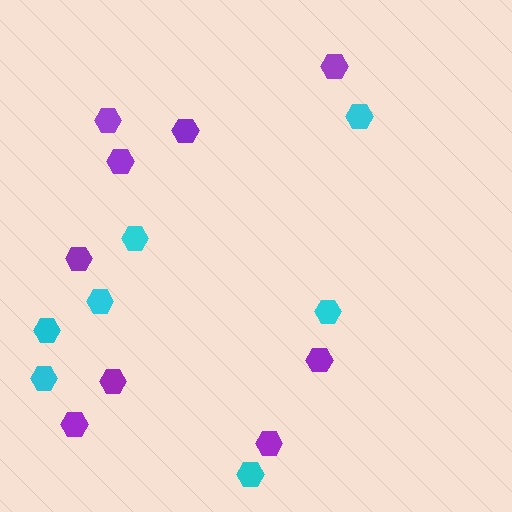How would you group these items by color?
There are 2 groups: one group of purple hexagons (9) and one group of cyan hexagons (7).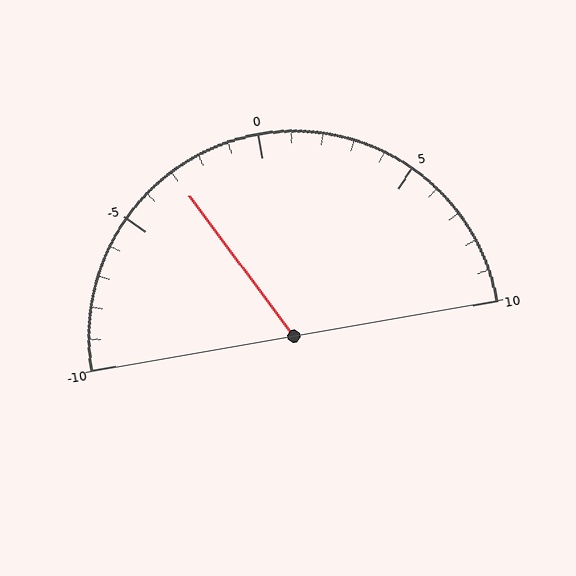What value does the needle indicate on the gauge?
The needle indicates approximately -3.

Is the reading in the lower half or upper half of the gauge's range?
The reading is in the lower half of the range (-10 to 10).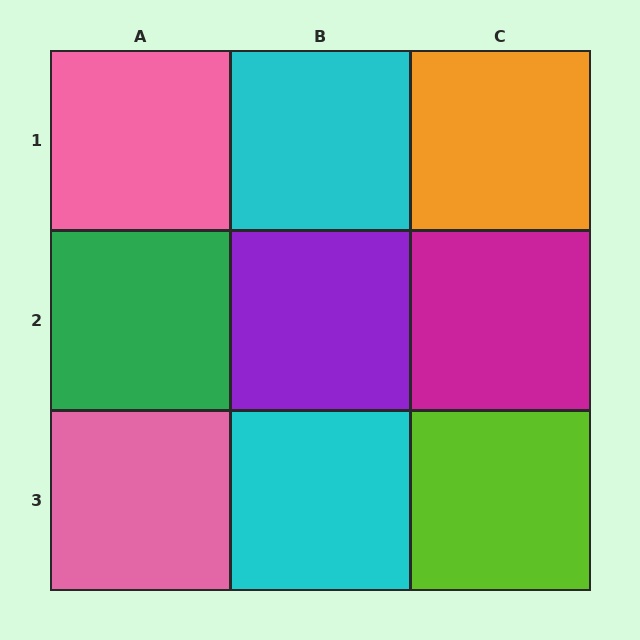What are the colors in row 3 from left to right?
Pink, cyan, lime.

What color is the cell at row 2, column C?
Magenta.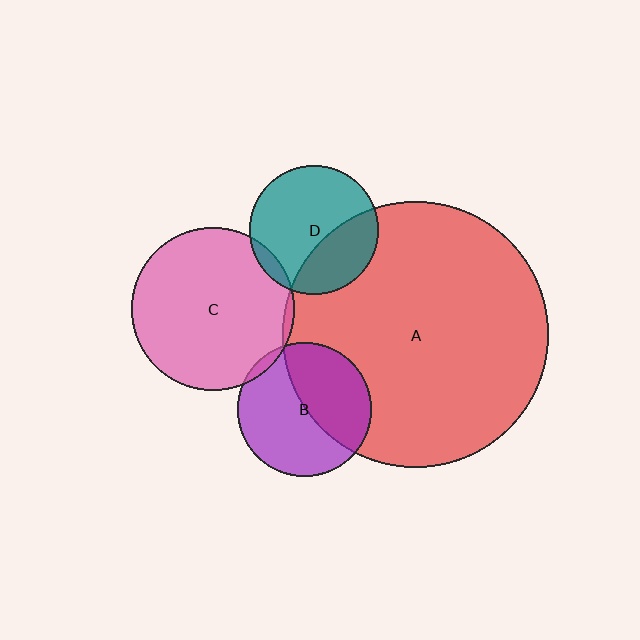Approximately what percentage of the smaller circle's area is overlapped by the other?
Approximately 45%.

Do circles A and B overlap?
Yes.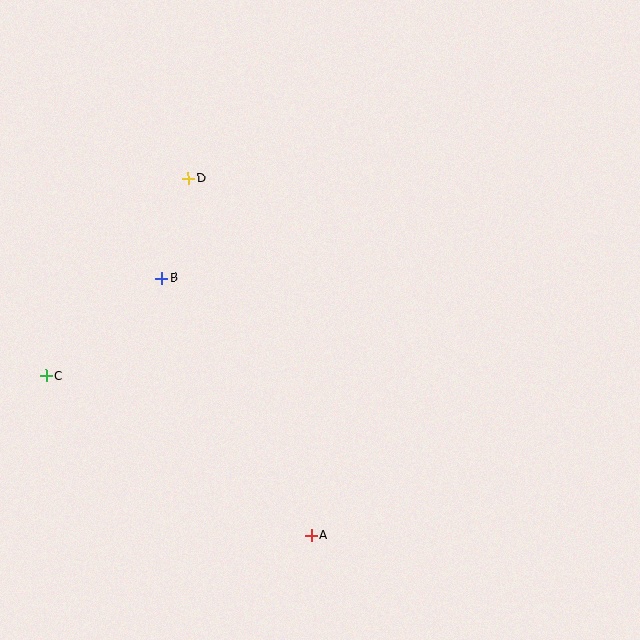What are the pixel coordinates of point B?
Point B is at (161, 278).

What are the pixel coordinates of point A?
Point A is at (311, 536).